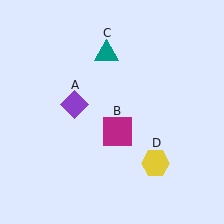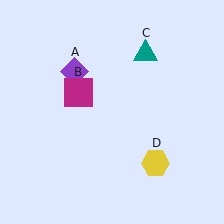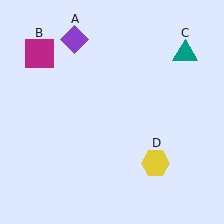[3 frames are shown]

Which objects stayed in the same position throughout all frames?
Yellow hexagon (object D) remained stationary.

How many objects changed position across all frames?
3 objects changed position: purple diamond (object A), magenta square (object B), teal triangle (object C).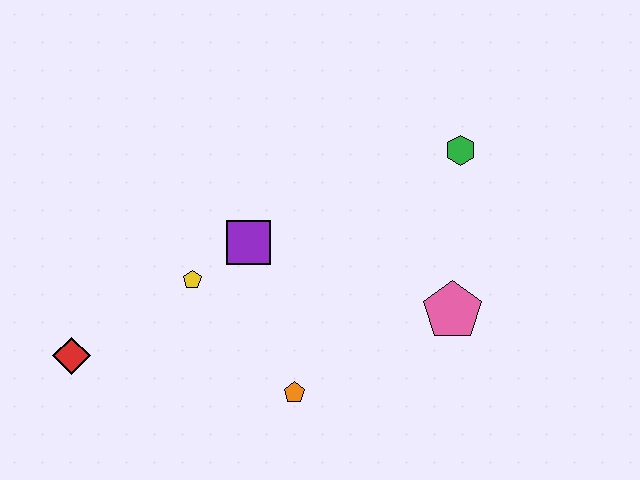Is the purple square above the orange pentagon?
Yes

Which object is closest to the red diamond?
The yellow pentagon is closest to the red diamond.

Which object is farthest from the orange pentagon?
The green hexagon is farthest from the orange pentagon.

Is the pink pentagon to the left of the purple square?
No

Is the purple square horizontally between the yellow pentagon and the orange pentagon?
Yes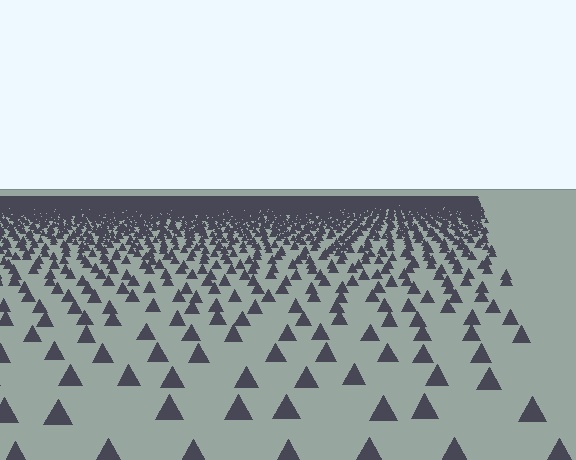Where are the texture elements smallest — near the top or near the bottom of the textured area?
Near the top.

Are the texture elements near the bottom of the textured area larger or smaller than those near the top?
Larger. Near the bottom, elements are closer to the viewer and appear at a bigger on-screen size.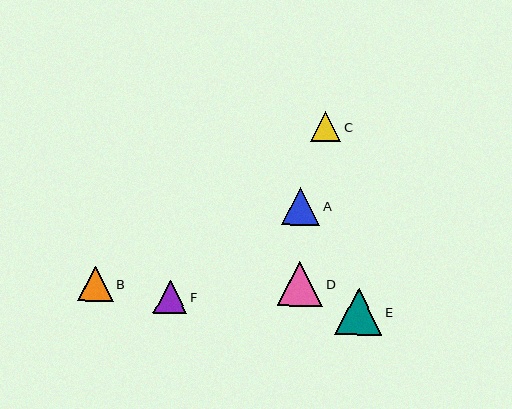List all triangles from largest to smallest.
From largest to smallest: E, D, A, B, F, C.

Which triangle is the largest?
Triangle E is the largest with a size of approximately 48 pixels.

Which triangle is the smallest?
Triangle C is the smallest with a size of approximately 30 pixels.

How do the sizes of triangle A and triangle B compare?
Triangle A and triangle B are approximately the same size.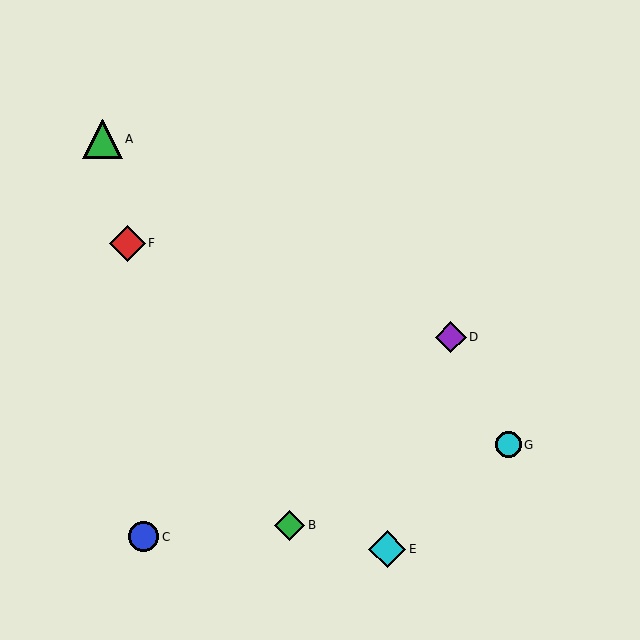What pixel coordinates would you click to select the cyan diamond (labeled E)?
Click at (387, 549) to select the cyan diamond E.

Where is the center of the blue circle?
The center of the blue circle is at (144, 537).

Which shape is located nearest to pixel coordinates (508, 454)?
The cyan circle (labeled G) at (509, 445) is nearest to that location.